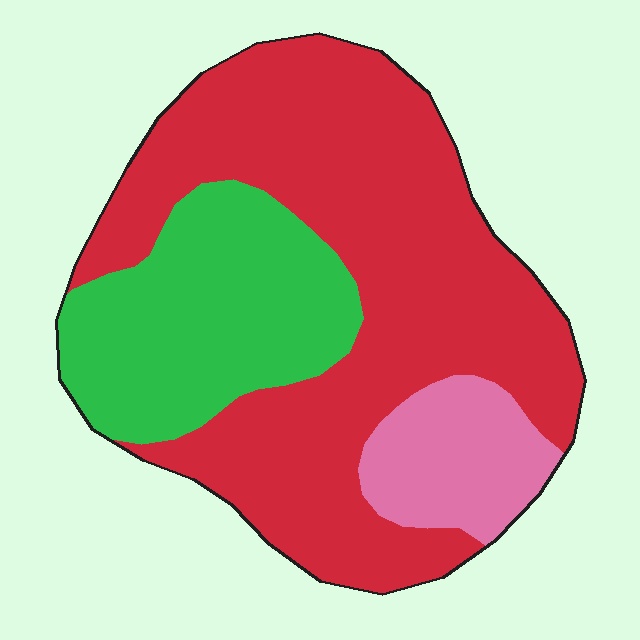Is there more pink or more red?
Red.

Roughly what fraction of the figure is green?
Green covers about 25% of the figure.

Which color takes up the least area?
Pink, at roughly 10%.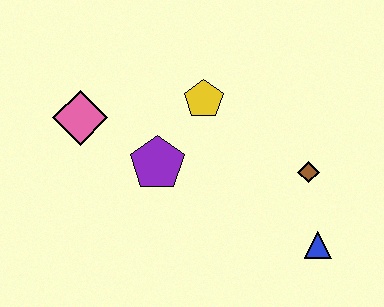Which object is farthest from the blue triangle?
The pink diamond is farthest from the blue triangle.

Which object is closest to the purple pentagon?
The yellow pentagon is closest to the purple pentagon.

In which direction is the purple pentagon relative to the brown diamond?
The purple pentagon is to the left of the brown diamond.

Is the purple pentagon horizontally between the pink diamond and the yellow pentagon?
Yes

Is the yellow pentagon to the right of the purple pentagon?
Yes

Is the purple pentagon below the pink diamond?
Yes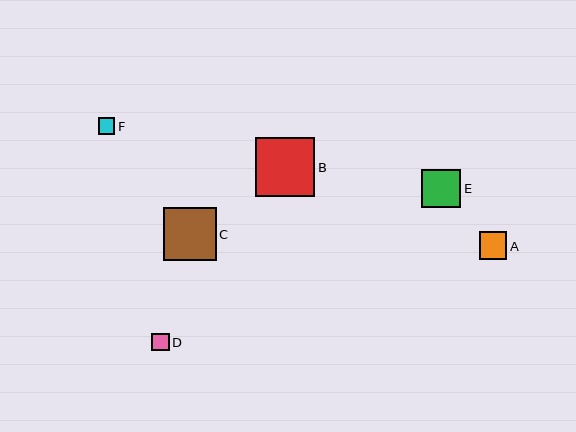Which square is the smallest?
Square F is the smallest with a size of approximately 17 pixels.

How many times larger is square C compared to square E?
Square C is approximately 1.4 times the size of square E.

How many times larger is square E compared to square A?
Square E is approximately 1.4 times the size of square A.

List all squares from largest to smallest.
From largest to smallest: B, C, E, A, D, F.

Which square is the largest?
Square B is the largest with a size of approximately 59 pixels.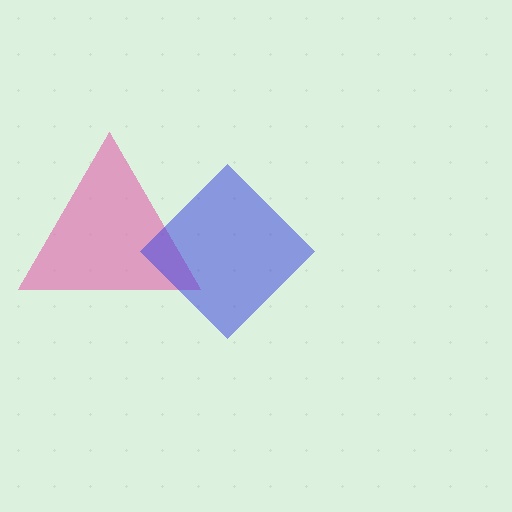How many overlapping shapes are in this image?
There are 2 overlapping shapes in the image.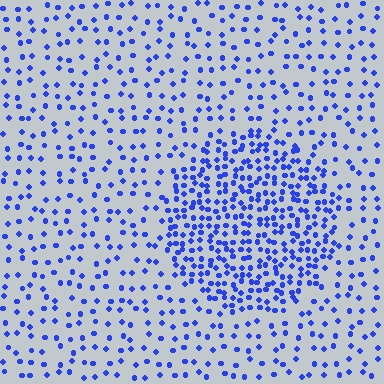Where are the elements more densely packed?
The elements are more densely packed inside the circle boundary.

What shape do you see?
I see a circle.